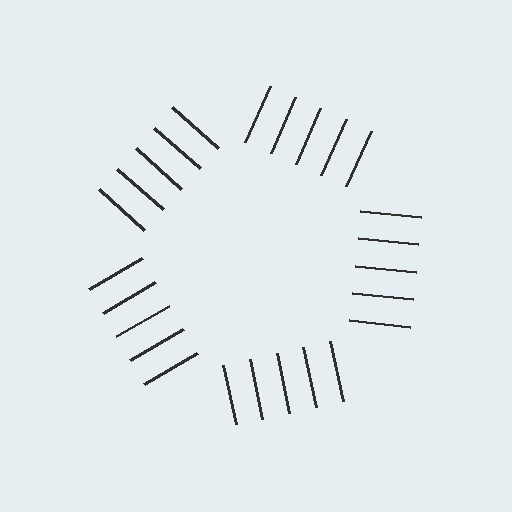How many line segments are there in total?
25 — 5 along each of the 5 edges.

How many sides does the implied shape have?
5 sides — the line-ends trace a pentagon.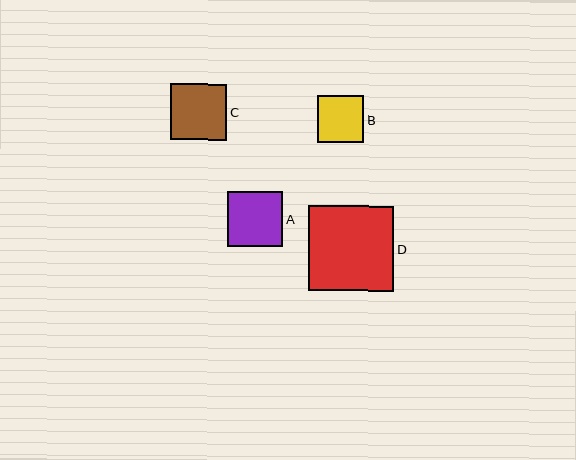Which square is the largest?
Square D is the largest with a size of approximately 85 pixels.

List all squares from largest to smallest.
From largest to smallest: D, C, A, B.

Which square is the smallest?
Square B is the smallest with a size of approximately 47 pixels.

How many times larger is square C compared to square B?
Square C is approximately 1.2 times the size of square B.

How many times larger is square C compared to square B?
Square C is approximately 1.2 times the size of square B.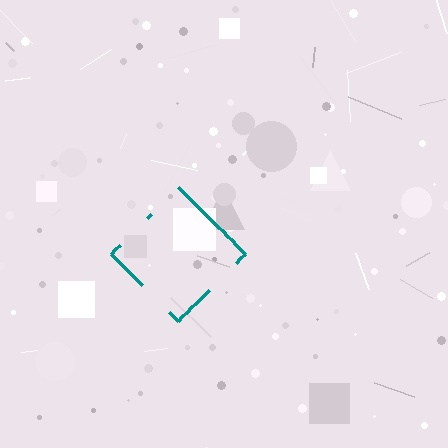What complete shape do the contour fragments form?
The contour fragments form a diamond.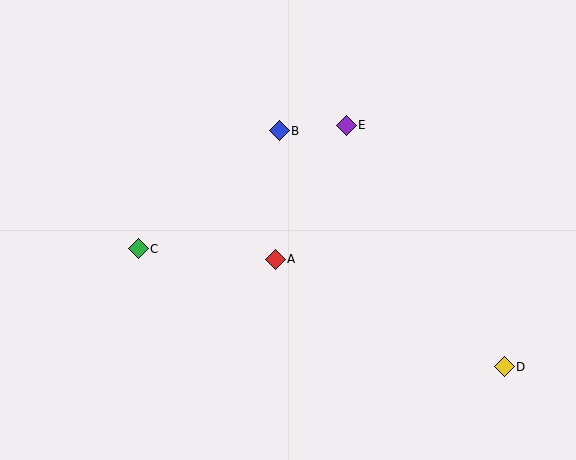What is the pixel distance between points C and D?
The distance between C and D is 385 pixels.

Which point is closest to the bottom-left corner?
Point C is closest to the bottom-left corner.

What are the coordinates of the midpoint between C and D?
The midpoint between C and D is at (321, 308).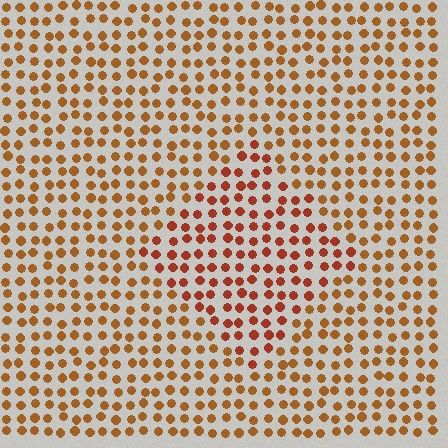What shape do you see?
I see a diamond.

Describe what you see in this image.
The image is filled with small brown elements in a uniform arrangement. A diamond-shaped region is visible where the elements are tinted to a slightly different hue, forming a subtle color boundary.